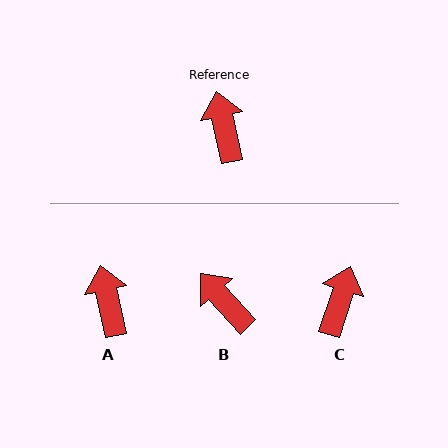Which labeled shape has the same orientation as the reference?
A.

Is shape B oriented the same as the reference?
No, it is off by about 29 degrees.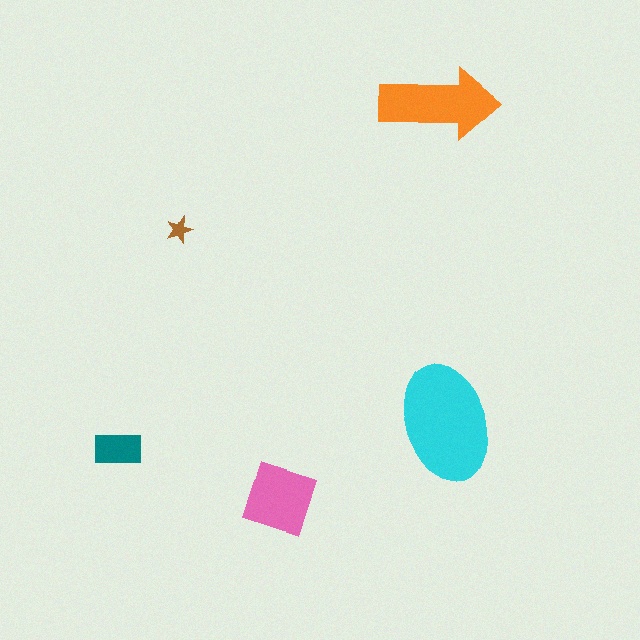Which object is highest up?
The orange arrow is topmost.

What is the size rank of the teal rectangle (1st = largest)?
4th.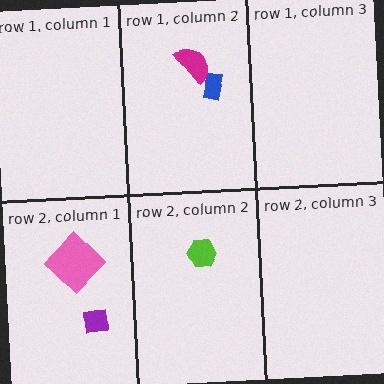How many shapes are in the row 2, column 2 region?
1.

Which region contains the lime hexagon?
The row 2, column 2 region.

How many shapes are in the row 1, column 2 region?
2.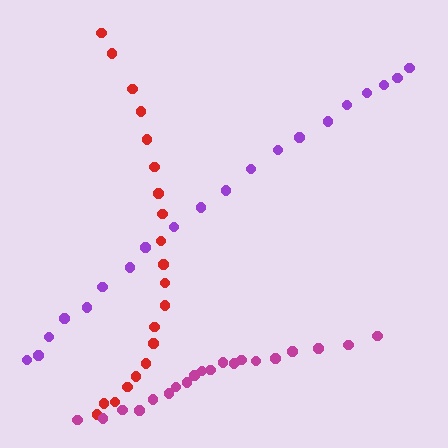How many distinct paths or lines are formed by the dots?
There are 3 distinct paths.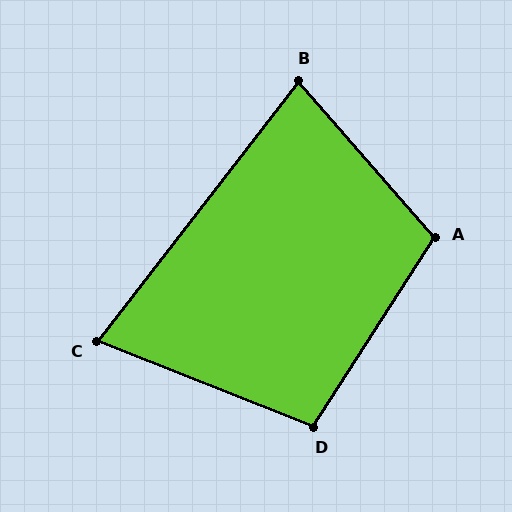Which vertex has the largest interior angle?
A, at approximately 106 degrees.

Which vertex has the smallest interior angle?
C, at approximately 74 degrees.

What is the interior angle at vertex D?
Approximately 101 degrees (obtuse).